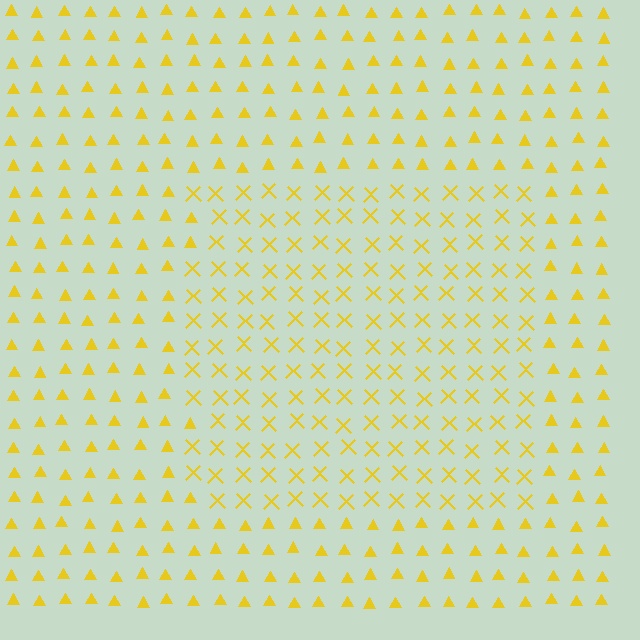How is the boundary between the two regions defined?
The boundary is defined by a change in element shape: X marks inside vs. triangles outside. All elements share the same color and spacing.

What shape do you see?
I see a rectangle.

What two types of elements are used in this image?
The image uses X marks inside the rectangle region and triangles outside it.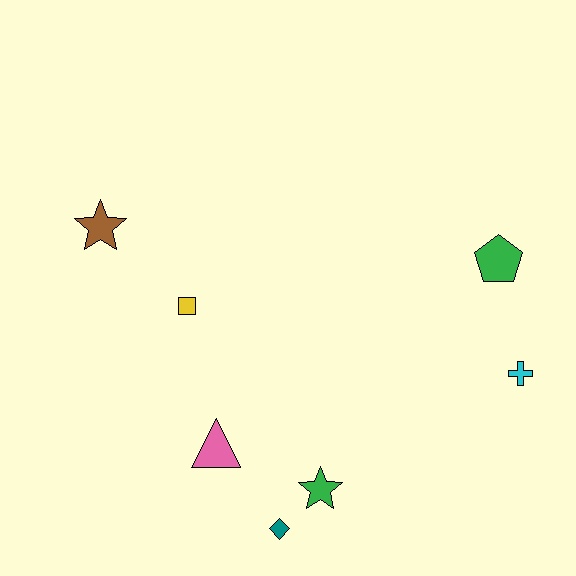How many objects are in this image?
There are 7 objects.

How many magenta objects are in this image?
There are no magenta objects.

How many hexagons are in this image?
There are no hexagons.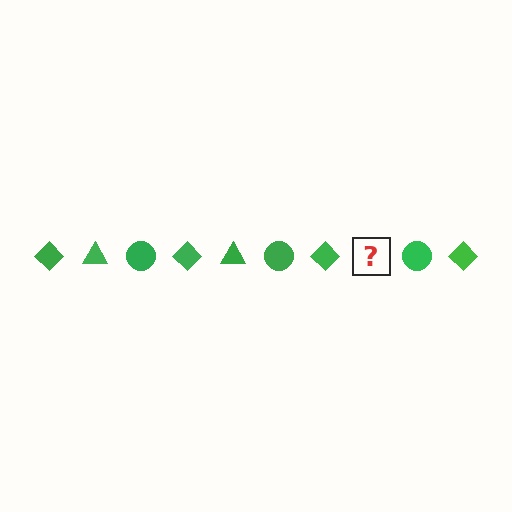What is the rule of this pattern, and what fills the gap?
The rule is that the pattern cycles through diamond, triangle, circle shapes in green. The gap should be filled with a green triangle.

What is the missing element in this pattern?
The missing element is a green triangle.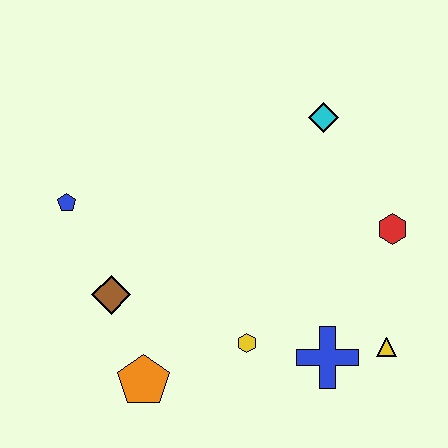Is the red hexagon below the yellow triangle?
No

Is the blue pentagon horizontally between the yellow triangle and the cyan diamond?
No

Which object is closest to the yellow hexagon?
The blue cross is closest to the yellow hexagon.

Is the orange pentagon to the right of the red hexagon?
No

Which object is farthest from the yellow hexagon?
The cyan diamond is farthest from the yellow hexagon.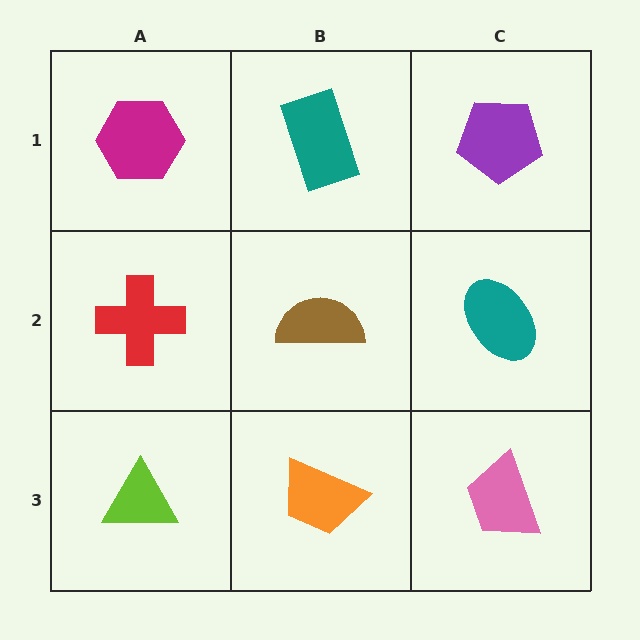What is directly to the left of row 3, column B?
A lime triangle.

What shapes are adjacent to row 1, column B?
A brown semicircle (row 2, column B), a magenta hexagon (row 1, column A), a purple pentagon (row 1, column C).